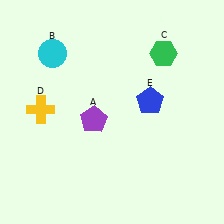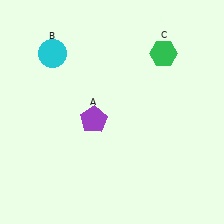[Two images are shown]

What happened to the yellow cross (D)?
The yellow cross (D) was removed in Image 2. It was in the top-left area of Image 1.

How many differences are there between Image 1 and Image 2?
There are 2 differences between the two images.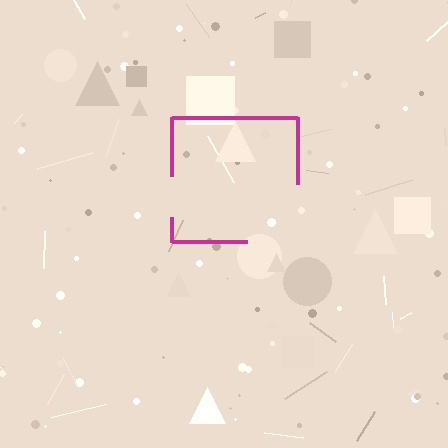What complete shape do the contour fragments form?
The contour fragments form a square.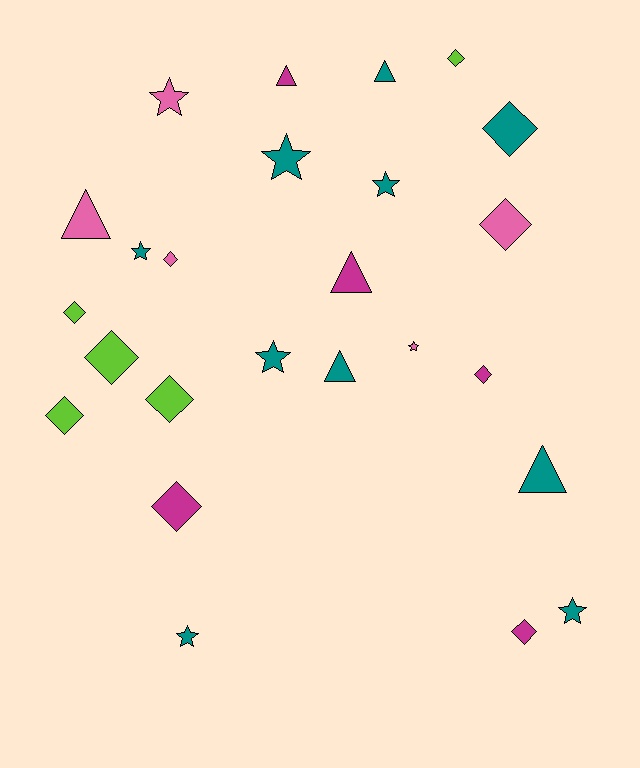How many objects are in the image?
There are 25 objects.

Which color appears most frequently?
Teal, with 10 objects.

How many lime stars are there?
There are no lime stars.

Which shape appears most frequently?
Diamond, with 11 objects.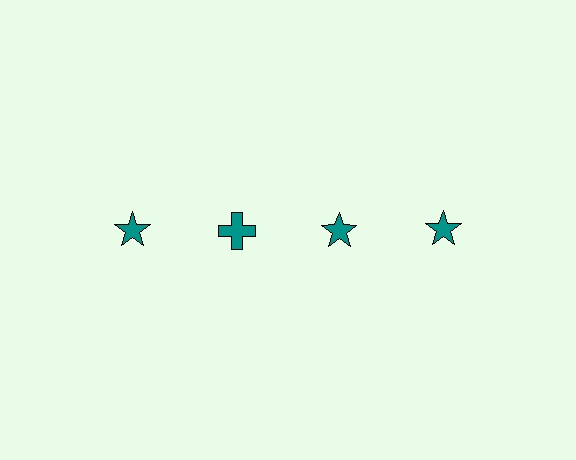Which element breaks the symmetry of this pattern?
The teal cross in the top row, second from left column breaks the symmetry. All other shapes are teal stars.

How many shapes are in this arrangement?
There are 4 shapes arranged in a grid pattern.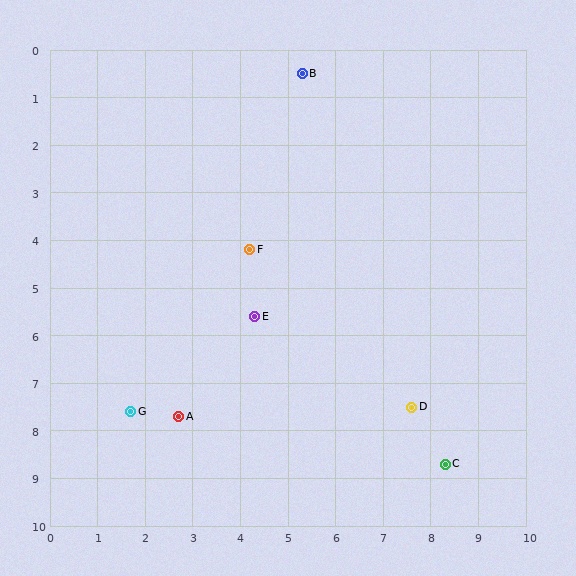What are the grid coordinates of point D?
Point D is at approximately (7.6, 7.5).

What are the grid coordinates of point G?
Point G is at approximately (1.7, 7.6).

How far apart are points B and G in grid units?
Points B and G are about 8.0 grid units apart.